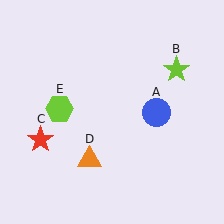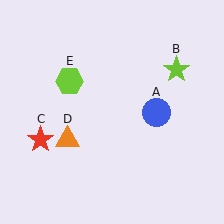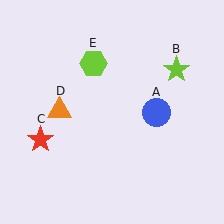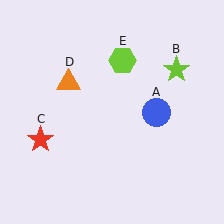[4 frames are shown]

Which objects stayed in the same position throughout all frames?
Blue circle (object A) and lime star (object B) and red star (object C) remained stationary.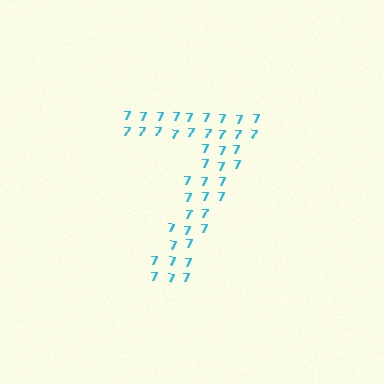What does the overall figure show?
The overall figure shows the digit 7.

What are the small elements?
The small elements are digit 7's.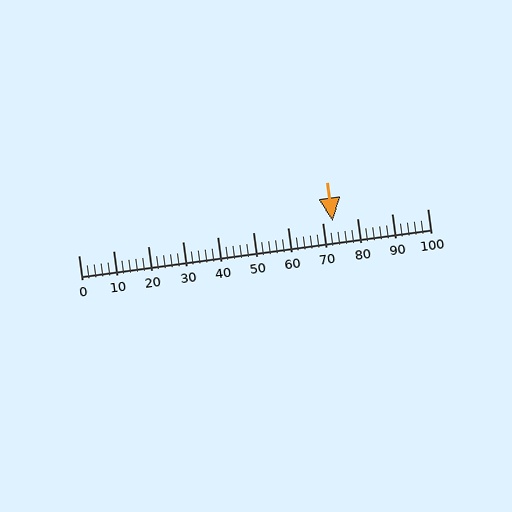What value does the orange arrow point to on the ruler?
The orange arrow points to approximately 73.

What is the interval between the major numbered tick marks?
The major tick marks are spaced 10 units apart.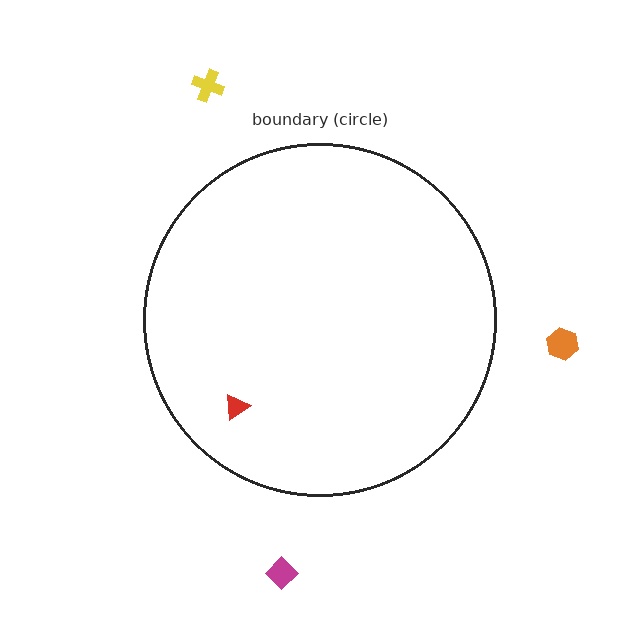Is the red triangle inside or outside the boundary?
Inside.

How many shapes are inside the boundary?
1 inside, 3 outside.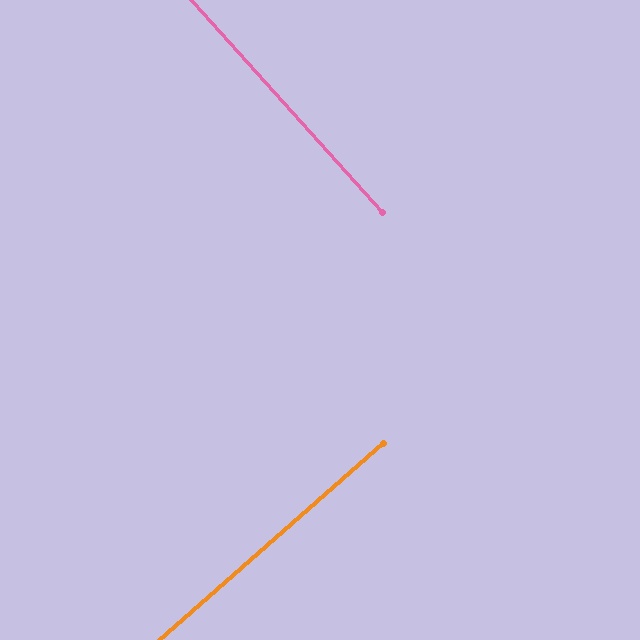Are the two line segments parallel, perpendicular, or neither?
Perpendicular — they meet at approximately 89°.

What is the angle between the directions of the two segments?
Approximately 89 degrees.